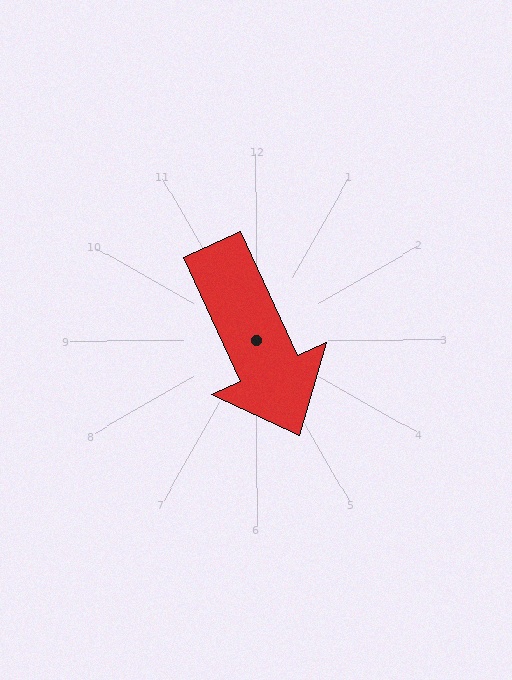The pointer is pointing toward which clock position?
Roughly 5 o'clock.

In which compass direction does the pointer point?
Southeast.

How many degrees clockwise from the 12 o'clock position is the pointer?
Approximately 155 degrees.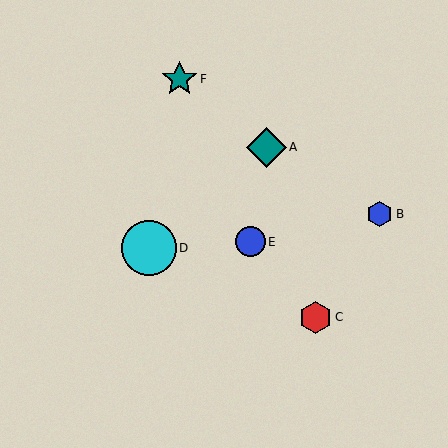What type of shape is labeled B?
Shape B is a blue hexagon.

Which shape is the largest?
The cyan circle (labeled D) is the largest.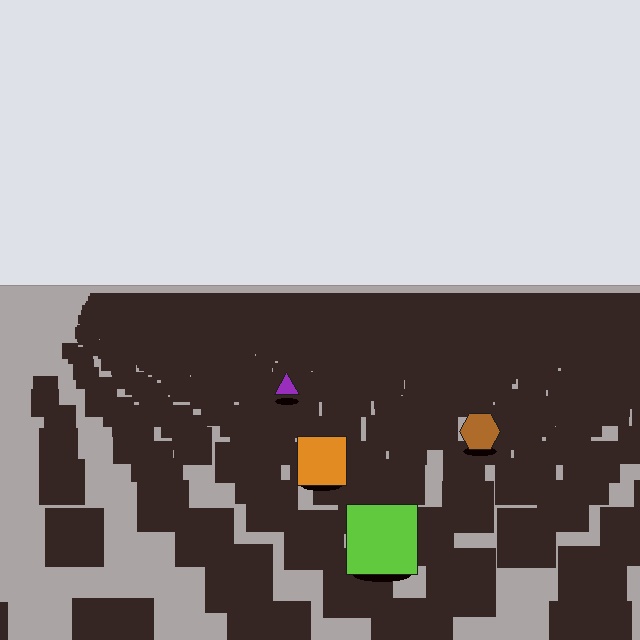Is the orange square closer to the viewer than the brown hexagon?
Yes. The orange square is closer — you can tell from the texture gradient: the ground texture is coarser near it.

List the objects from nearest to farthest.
From nearest to farthest: the lime square, the orange square, the brown hexagon, the purple triangle.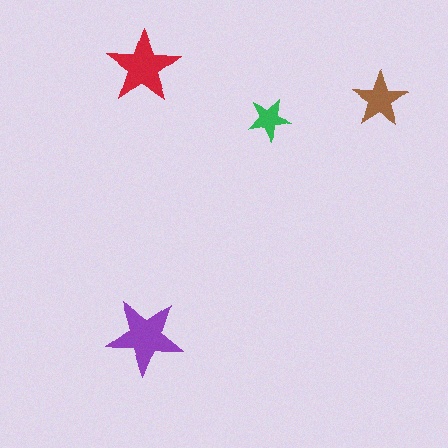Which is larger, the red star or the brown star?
The red one.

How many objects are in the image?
There are 4 objects in the image.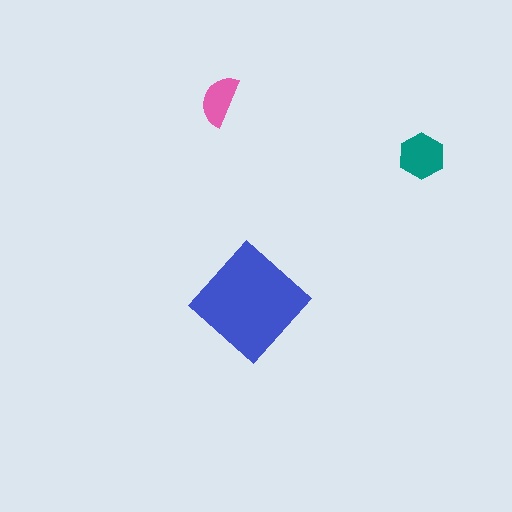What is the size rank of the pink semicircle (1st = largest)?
3rd.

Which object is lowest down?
The blue diamond is bottommost.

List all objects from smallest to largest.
The pink semicircle, the teal hexagon, the blue diamond.